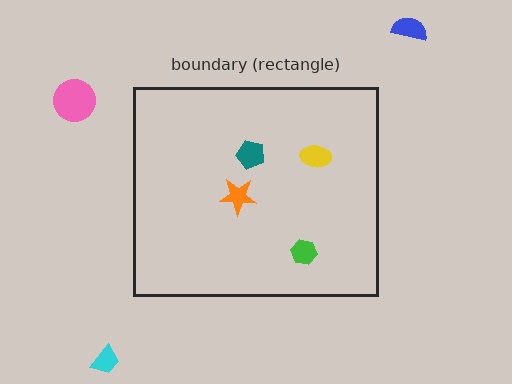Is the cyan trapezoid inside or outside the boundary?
Outside.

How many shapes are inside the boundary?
4 inside, 3 outside.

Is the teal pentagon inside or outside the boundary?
Inside.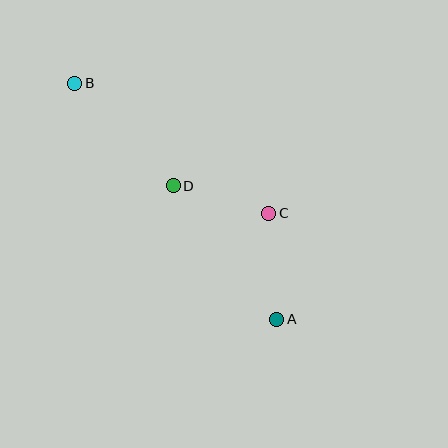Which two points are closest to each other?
Points C and D are closest to each other.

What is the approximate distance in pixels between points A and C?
The distance between A and C is approximately 106 pixels.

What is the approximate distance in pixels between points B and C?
The distance between B and C is approximately 234 pixels.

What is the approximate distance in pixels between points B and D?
The distance between B and D is approximately 142 pixels.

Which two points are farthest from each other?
Points A and B are farthest from each other.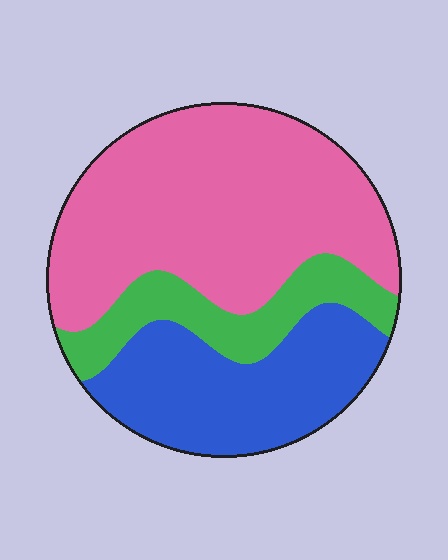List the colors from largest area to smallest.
From largest to smallest: pink, blue, green.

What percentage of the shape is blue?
Blue takes up between a quarter and a half of the shape.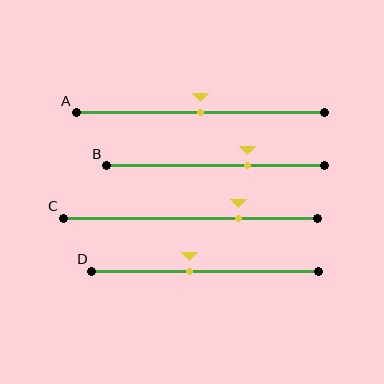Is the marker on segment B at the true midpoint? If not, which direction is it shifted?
No, the marker on segment B is shifted to the right by about 15% of the segment length.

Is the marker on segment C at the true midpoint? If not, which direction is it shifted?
No, the marker on segment C is shifted to the right by about 19% of the segment length.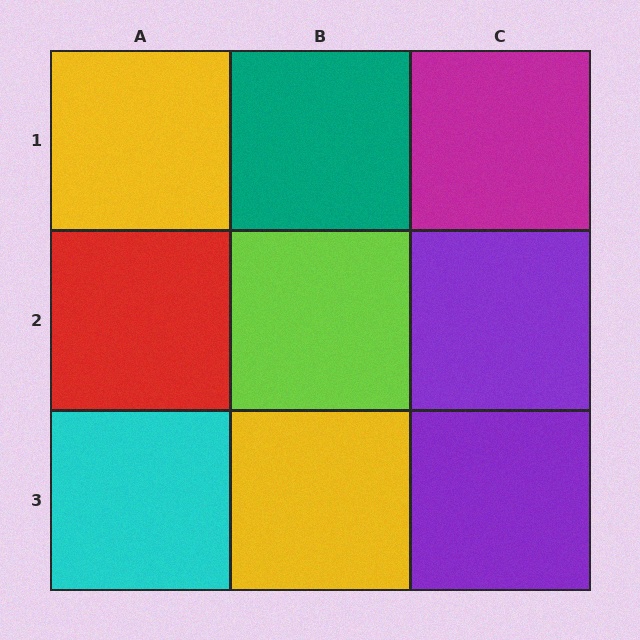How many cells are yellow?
2 cells are yellow.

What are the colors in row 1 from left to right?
Yellow, teal, magenta.